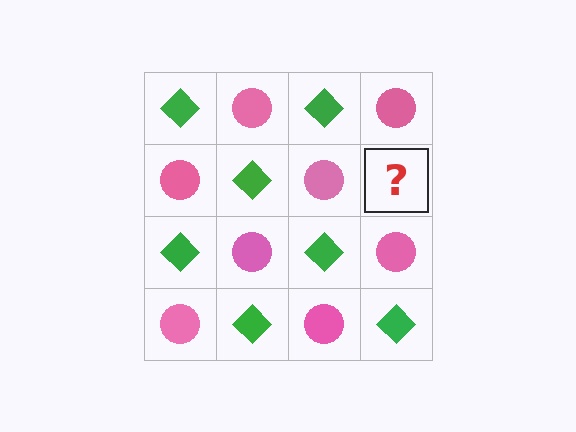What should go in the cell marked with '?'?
The missing cell should contain a green diamond.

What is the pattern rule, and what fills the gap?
The rule is that it alternates green diamond and pink circle in a checkerboard pattern. The gap should be filled with a green diamond.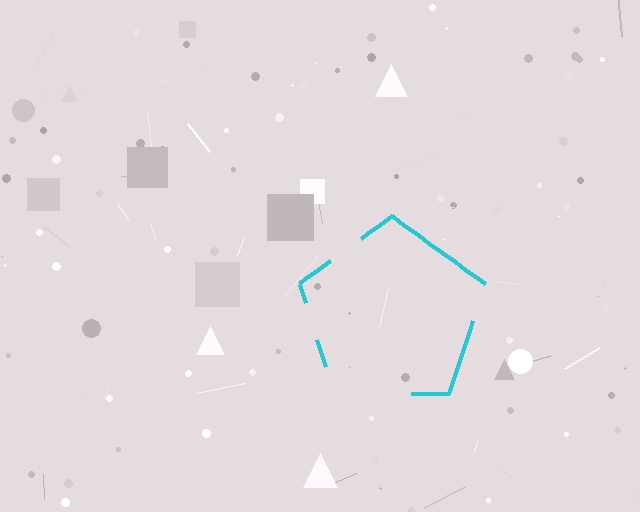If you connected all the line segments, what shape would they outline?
They would outline a pentagon.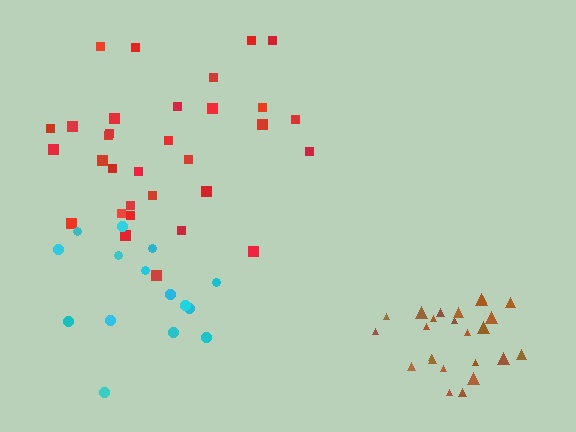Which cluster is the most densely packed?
Brown.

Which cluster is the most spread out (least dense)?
Cyan.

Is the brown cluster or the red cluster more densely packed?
Brown.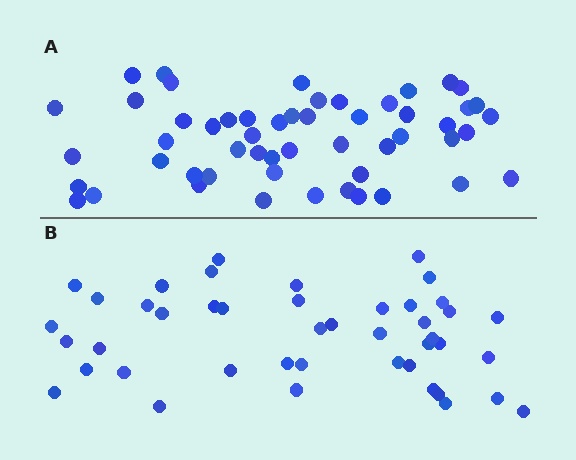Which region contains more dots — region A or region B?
Region A (the top region) has more dots.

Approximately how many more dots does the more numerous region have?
Region A has roughly 8 or so more dots than region B.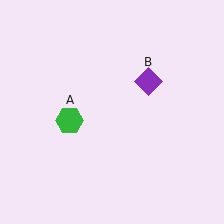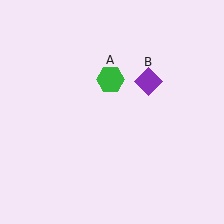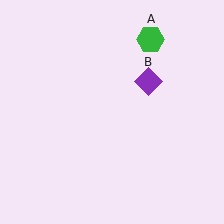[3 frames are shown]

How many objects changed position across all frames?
1 object changed position: green hexagon (object A).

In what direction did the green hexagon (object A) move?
The green hexagon (object A) moved up and to the right.